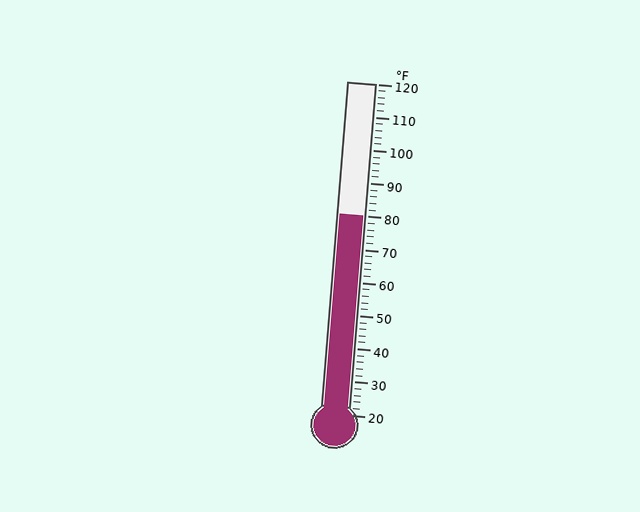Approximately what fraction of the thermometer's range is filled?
The thermometer is filled to approximately 60% of its range.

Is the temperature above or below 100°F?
The temperature is below 100°F.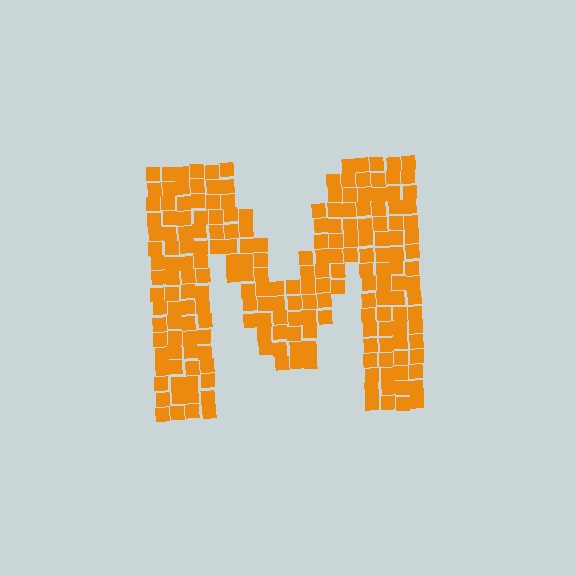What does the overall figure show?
The overall figure shows the letter M.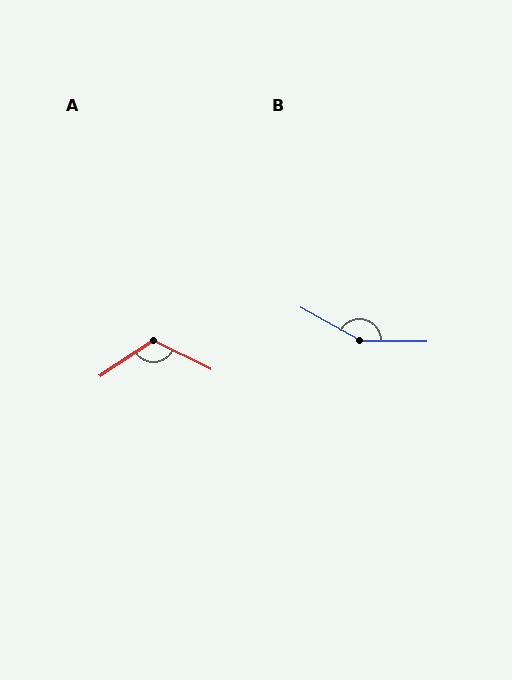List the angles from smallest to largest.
A (120°), B (152°).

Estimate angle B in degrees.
Approximately 152 degrees.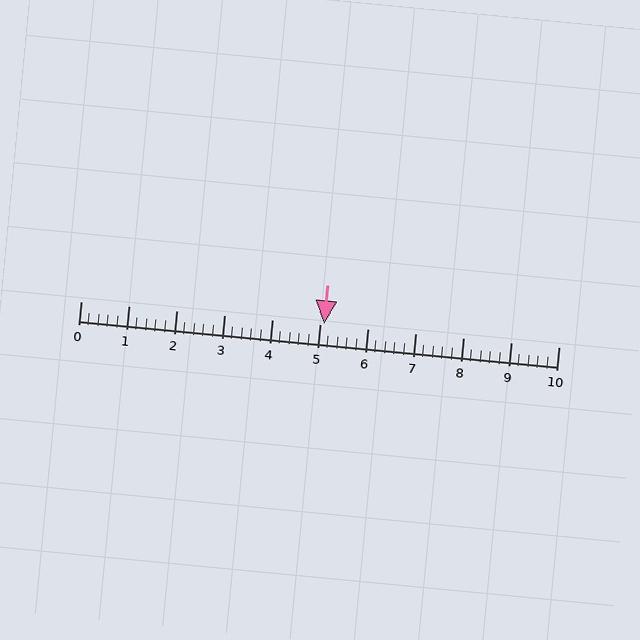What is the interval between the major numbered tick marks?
The major tick marks are spaced 1 units apart.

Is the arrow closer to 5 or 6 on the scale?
The arrow is closer to 5.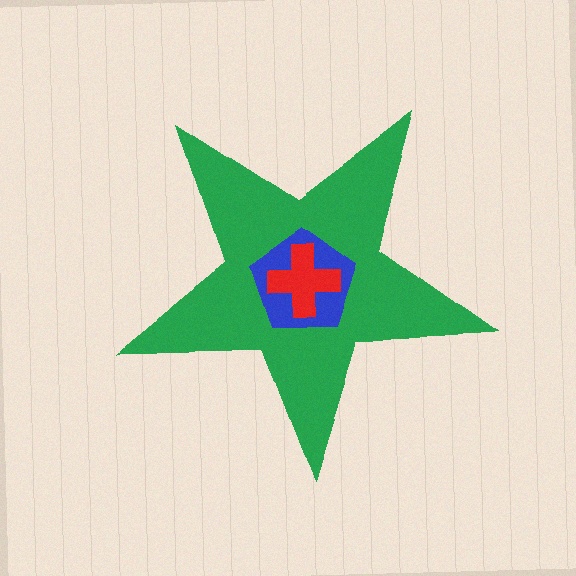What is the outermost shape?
The green star.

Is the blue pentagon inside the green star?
Yes.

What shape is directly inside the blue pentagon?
The red cross.